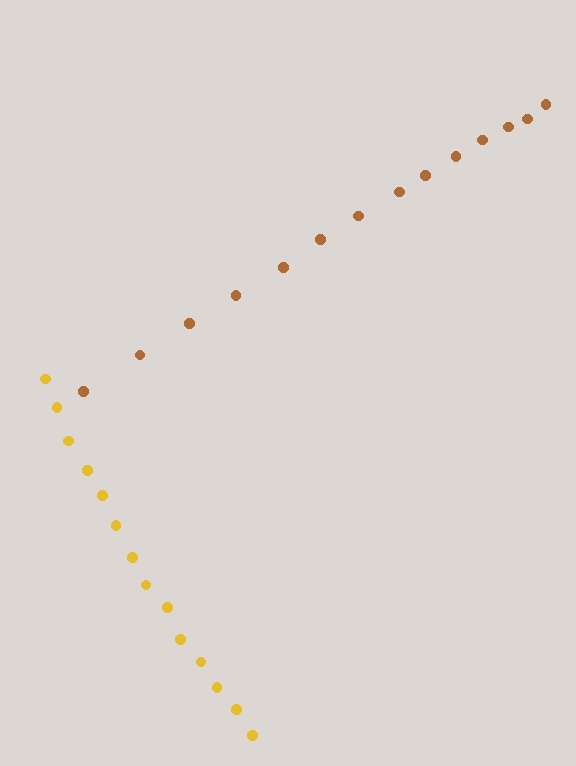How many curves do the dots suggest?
There are 2 distinct paths.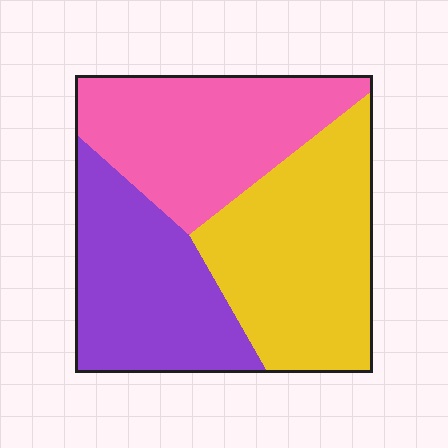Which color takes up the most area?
Yellow, at roughly 35%.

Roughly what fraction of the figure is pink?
Pink takes up about one third (1/3) of the figure.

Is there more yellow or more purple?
Yellow.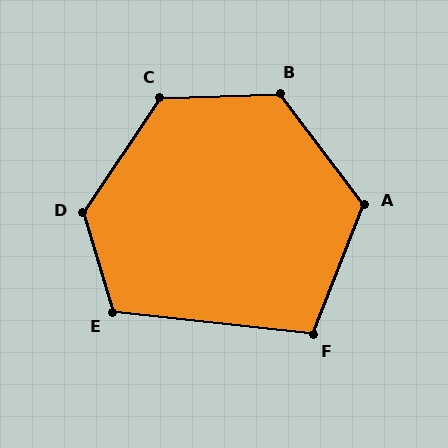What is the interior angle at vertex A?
Approximately 121 degrees (obtuse).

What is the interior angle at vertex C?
Approximately 126 degrees (obtuse).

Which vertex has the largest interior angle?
D, at approximately 129 degrees.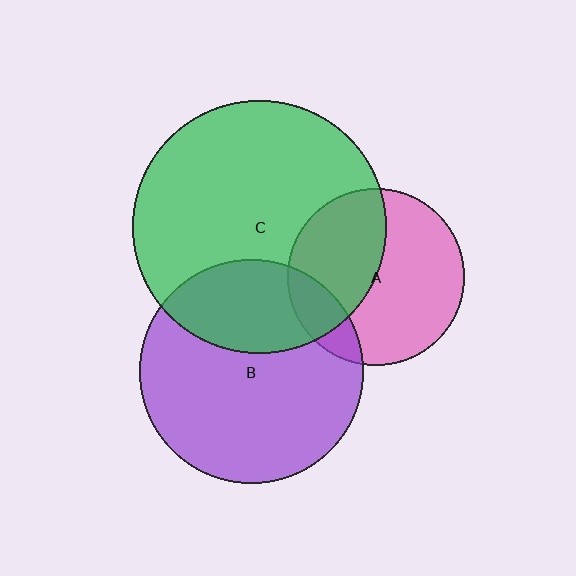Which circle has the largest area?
Circle C (green).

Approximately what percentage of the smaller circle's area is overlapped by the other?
Approximately 30%.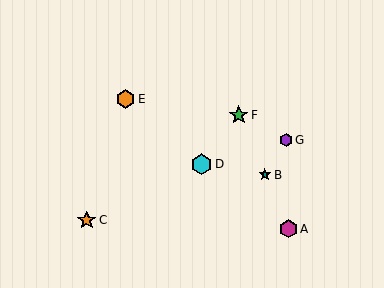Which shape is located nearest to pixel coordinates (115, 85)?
The orange hexagon (labeled E) at (125, 99) is nearest to that location.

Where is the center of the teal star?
The center of the teal star is at (265, 175).